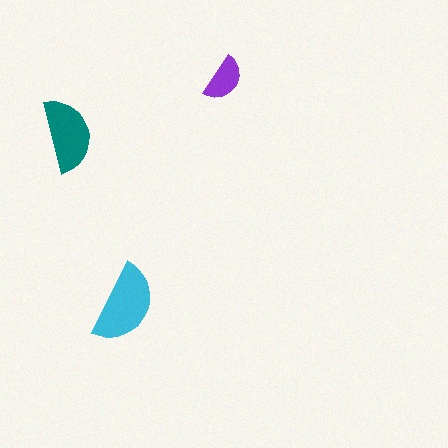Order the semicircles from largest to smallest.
the cyan one, the teal one, the purple one.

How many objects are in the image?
There are 3 objects in the image.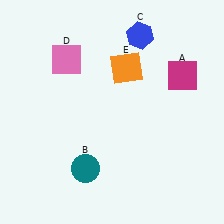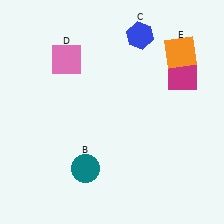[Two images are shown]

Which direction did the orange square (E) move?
The orange square (E) moved right.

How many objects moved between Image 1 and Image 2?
1 object moved between the two images.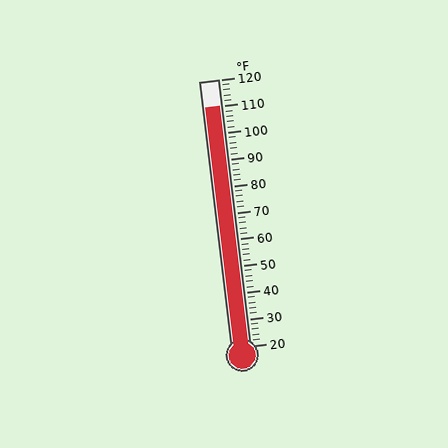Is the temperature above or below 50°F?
The temperature is above 50°F.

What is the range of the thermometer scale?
The thermometer scale ranges from 20°F to 120°F.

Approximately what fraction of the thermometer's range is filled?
The thermometer is filled to approximately 90% of its range.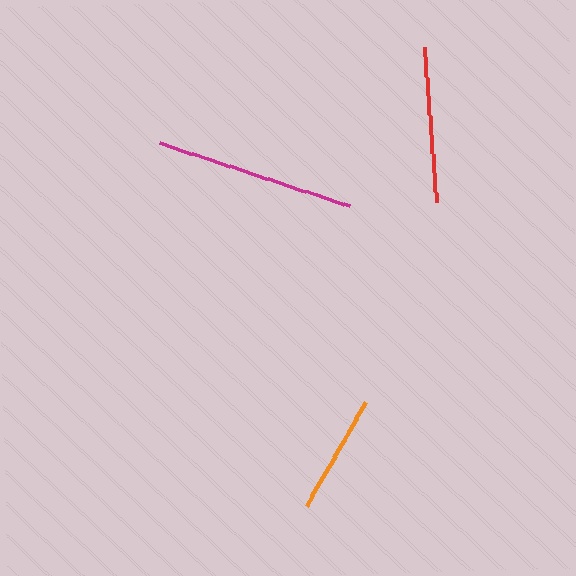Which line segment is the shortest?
The orange line is the shortest at approximately 119 pixels.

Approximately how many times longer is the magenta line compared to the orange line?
The magenta line is approximately 1.7 times the length of the orange line.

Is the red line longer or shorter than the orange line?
The red line is longer than the orange line.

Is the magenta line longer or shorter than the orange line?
The magenta line is longer than the orange line.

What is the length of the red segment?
The red segment is approximately 156 pixels long.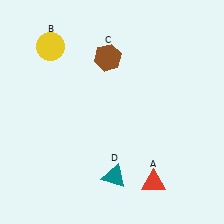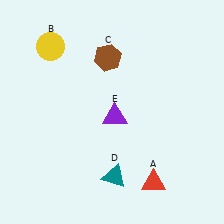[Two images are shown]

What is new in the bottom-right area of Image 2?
A purple triangle (E) was added in the bottom-right area of Image 2.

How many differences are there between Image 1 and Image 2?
There is 1 difference between the two images.